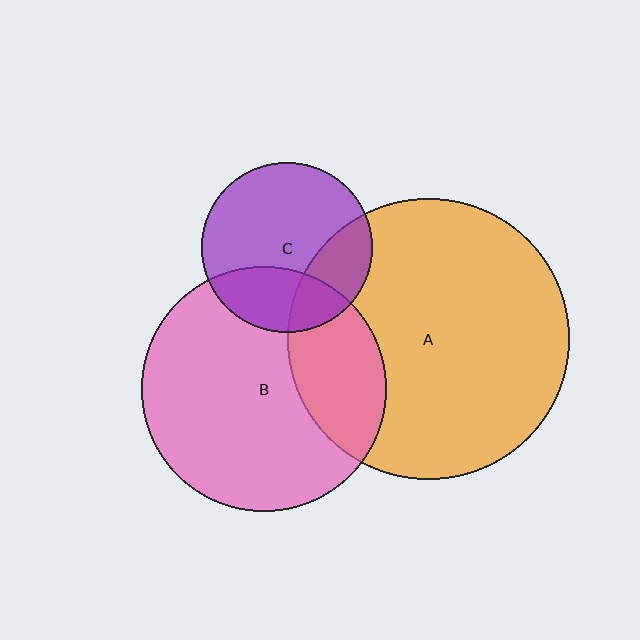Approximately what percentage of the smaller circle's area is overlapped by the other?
Approximately 25%.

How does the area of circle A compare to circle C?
Approximately 2.7 times.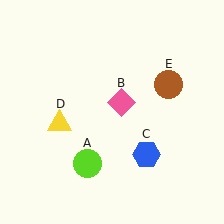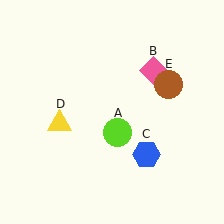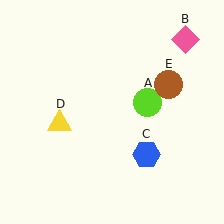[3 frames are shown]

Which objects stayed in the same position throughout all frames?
Blue hexagon (object C) and yellow triangle (object D) and brown circle (object E) remained stationary.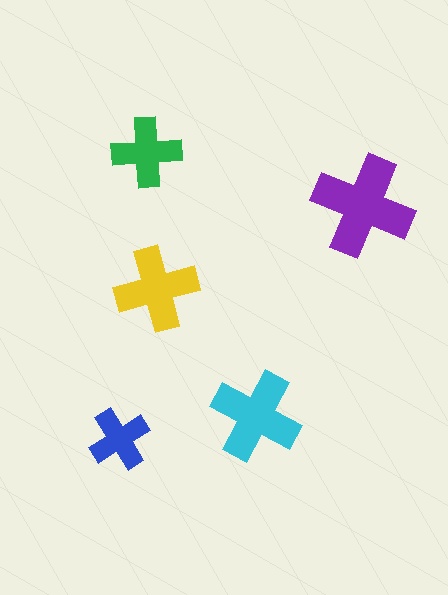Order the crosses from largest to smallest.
the purple one, the cyan one, the yellow one, the green one, the blue one.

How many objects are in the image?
There are 5 objects in the image.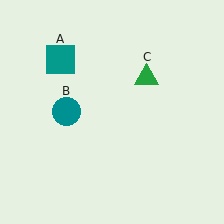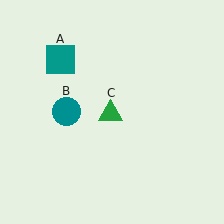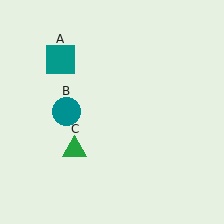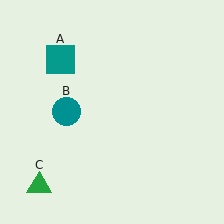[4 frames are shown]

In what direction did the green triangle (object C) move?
The green triangle (object C) moved down and to the left.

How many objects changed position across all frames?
1 object changed position: green triangle (object C).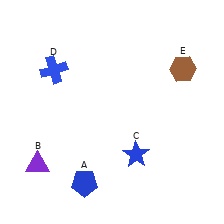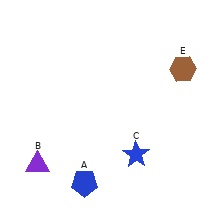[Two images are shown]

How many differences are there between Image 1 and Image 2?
There is 1 difference between the two images.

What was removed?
The blue cross (D) was removed in Image 2.